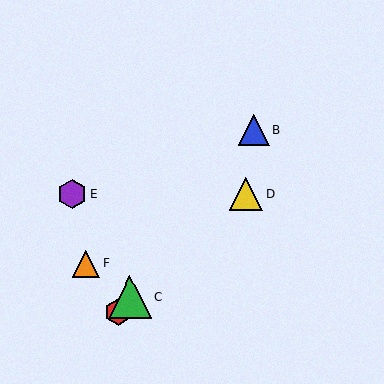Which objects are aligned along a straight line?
Objects A, B, C are aligned along a straight line.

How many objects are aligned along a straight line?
3 objects (A, B, C) are aligned along a straight line.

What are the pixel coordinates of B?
Object B is at (254, 130).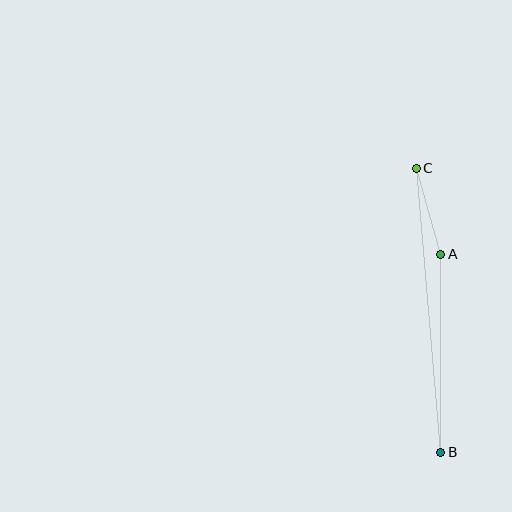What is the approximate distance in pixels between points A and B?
The distance between A and B is approximately 198 pixels.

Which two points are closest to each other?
Points A and C are closest to each other.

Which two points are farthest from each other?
Points B and C are farthest from each other.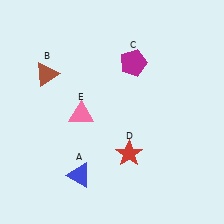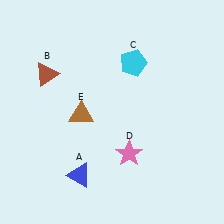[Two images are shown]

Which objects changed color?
C changed from magenta to cyan. D changed from red to pink. E changed from pink to brown.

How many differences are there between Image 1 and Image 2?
There are 3 differences between the two images.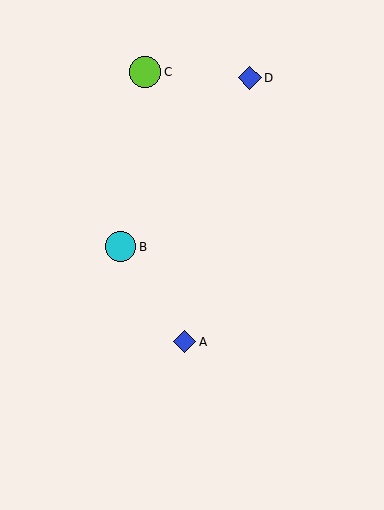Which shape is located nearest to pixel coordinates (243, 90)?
The blue diamond (labeled D) at (250, 78) is nearest to that location.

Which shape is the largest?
The lime circle (labeled C) is the largest.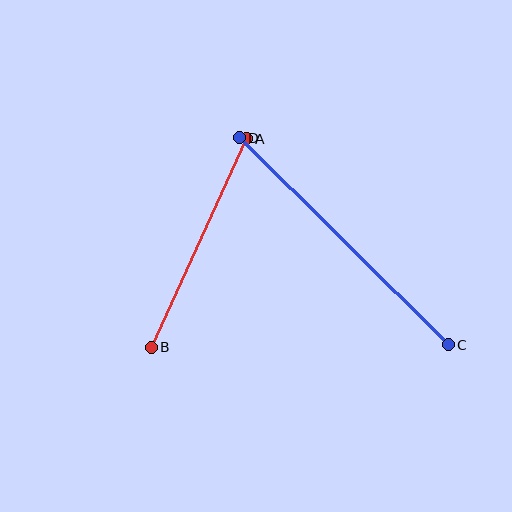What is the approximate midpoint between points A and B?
The midpoint is at approximately (199, 243) pixels.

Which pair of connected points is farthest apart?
Points C and D are farthest apart.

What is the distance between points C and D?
The distance is approximately 294 pixels.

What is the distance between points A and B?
The distance is approximately 229 pixels.